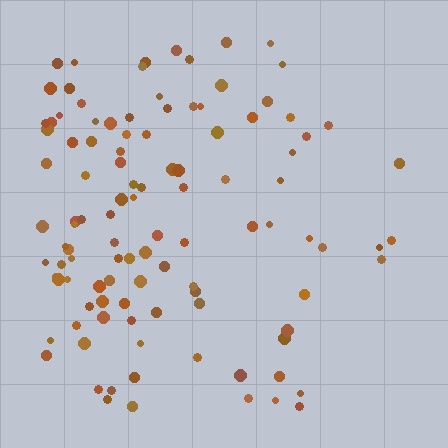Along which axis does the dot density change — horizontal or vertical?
Horizontal.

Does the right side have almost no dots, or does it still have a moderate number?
Still a moderate number, just noticeably fewer than the left.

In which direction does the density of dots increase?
From right to left, with the left side densest.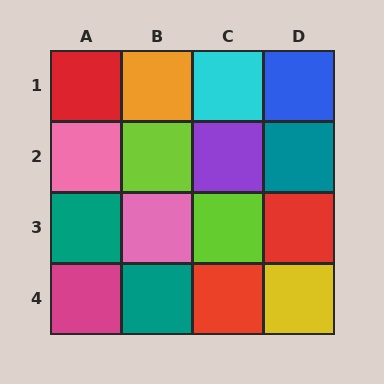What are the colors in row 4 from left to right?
Magenta, teal, red, yellow.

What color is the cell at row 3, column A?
Teal.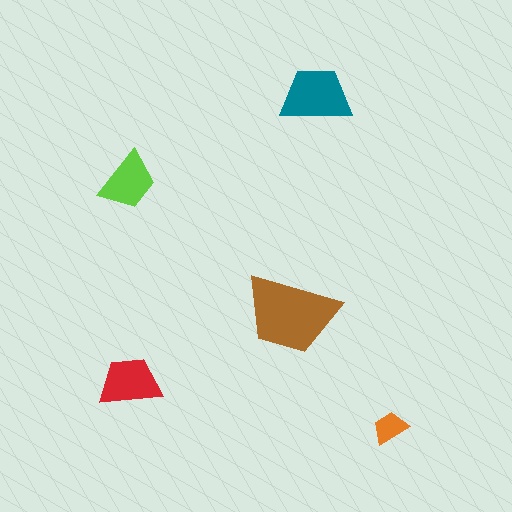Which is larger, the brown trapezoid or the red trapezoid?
The brown one.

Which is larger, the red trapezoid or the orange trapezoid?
The red one.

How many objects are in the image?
There are 5 objects in the image.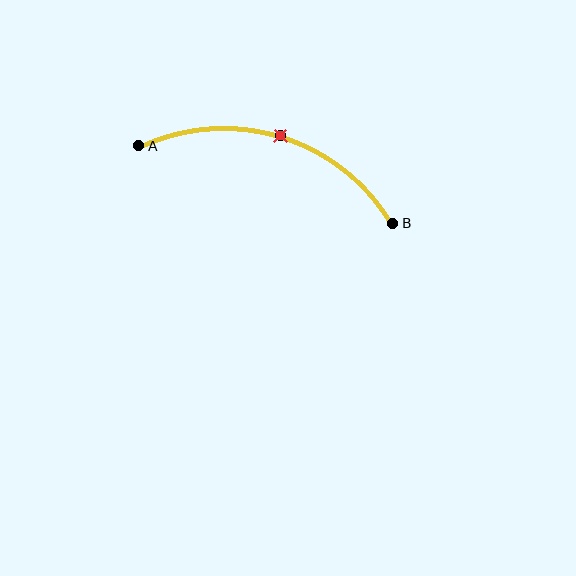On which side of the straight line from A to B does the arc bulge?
The arc bulges above the straight line connecting A and B.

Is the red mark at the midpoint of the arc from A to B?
Yes. The red mark lies on the arc at equal arc-length from both A and B — it is the arc midpoint.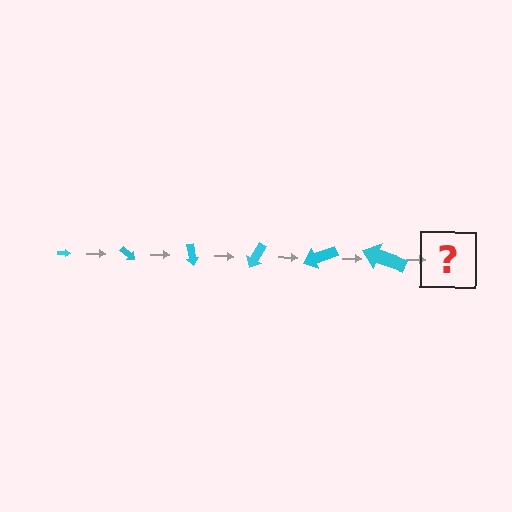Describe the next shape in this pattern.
It should be an arrow, larger than the previous one and rotated 240 degrees from the start.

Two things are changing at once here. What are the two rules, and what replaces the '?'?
The two rules are that the arrow grows larger each step and it rotates 40 degrees each step. The '?' should be an arrow, larger than the previous one and rotated 240 degrees from the start.